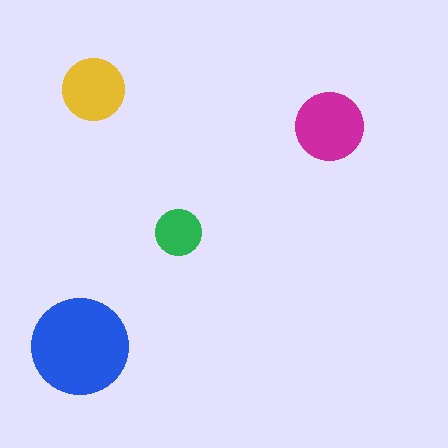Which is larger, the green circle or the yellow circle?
The yellow one.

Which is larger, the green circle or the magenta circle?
The magenta one.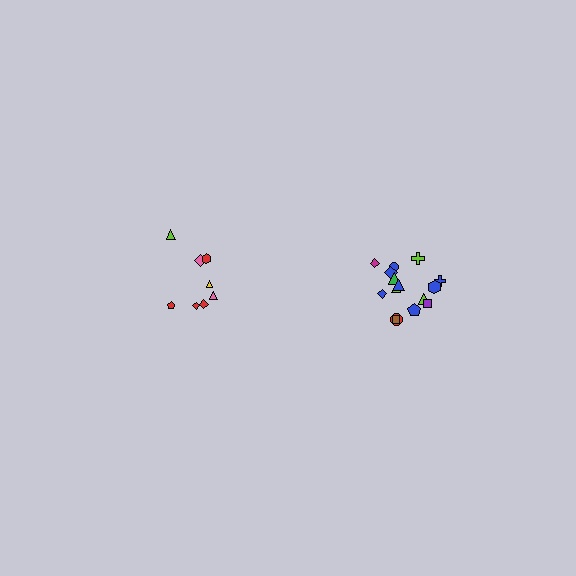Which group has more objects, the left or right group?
The right group.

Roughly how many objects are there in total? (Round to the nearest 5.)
Roughly 25 objects in total.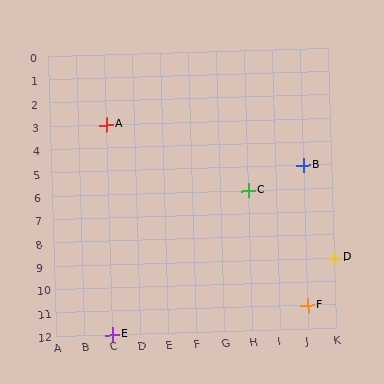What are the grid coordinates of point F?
Point F is at grid coordinates (J, 11).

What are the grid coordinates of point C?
Point C is at grid coordinates (H, 6).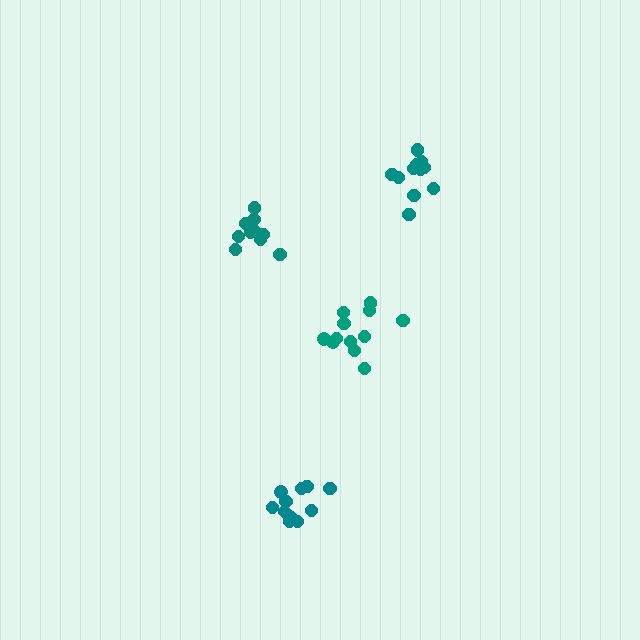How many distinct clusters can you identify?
There are 4 distinct clusters.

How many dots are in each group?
Group 1: 12 dots, Group 2: 10 dots, Group 3: 12 dots, Group 4: 12 dots (46 total).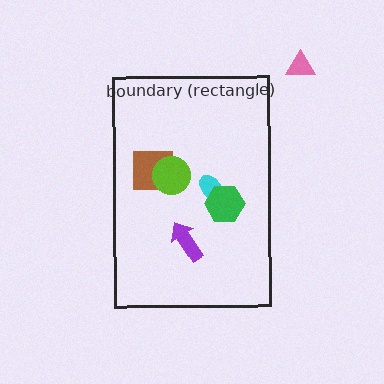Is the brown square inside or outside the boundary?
Inside.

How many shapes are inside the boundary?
5 inside, 1 outside.